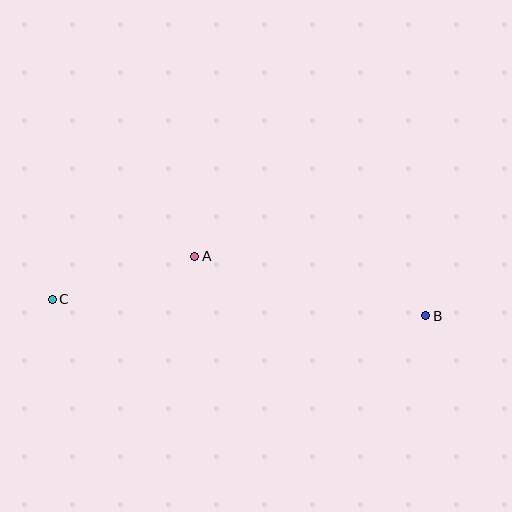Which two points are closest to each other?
Points A and C are closest to each other.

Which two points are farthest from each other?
Points B and C are farthest from each other.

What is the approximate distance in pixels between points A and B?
The distance between A and B is approximately 239 pixels.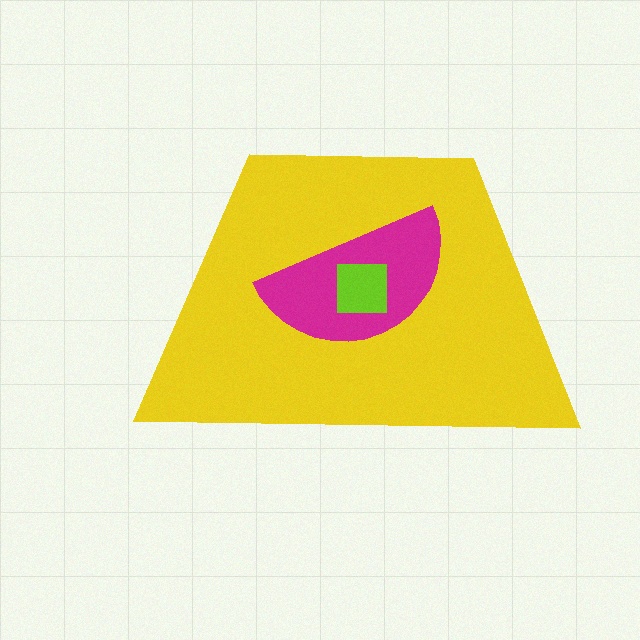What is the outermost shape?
The yellow trapezoid.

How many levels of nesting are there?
3.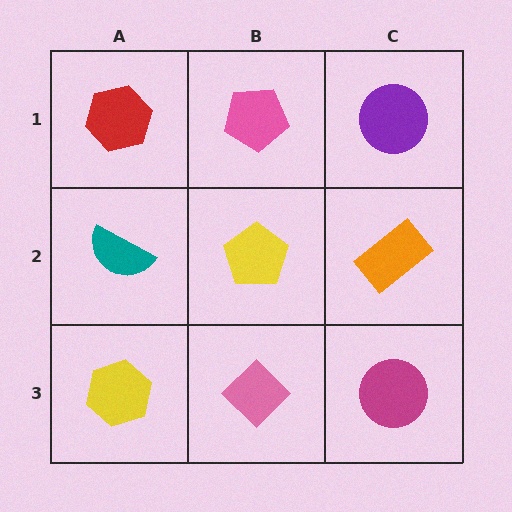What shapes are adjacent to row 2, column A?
A red hexagon (row 1, column A), a yellow hexagon (row 3, column A), a yellow pentagon (row 2, column B).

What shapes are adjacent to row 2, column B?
A pink pentagon (row 1, column B), a pink diamond (row 3, column B), a teal semicircle (row 2, column A), an orange rectangle (row 2, column C).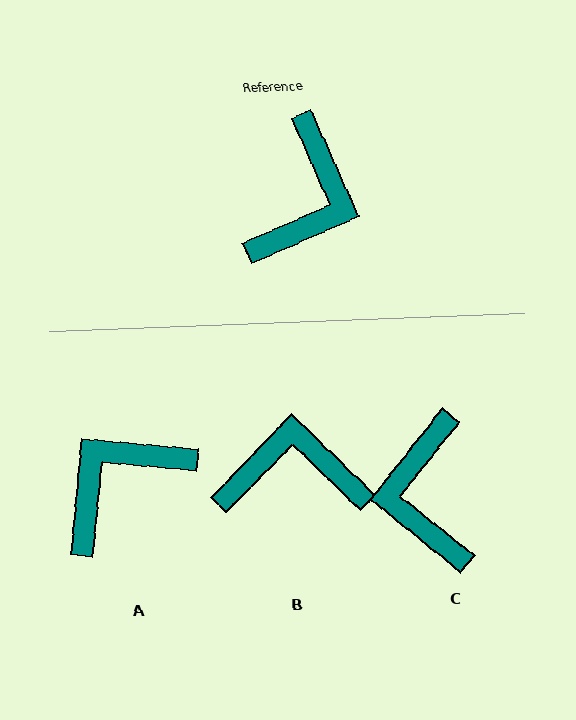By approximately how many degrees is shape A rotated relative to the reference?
Approximately 151 degrees counter-clockwise.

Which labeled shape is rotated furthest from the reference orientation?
C, about 153 degrees away.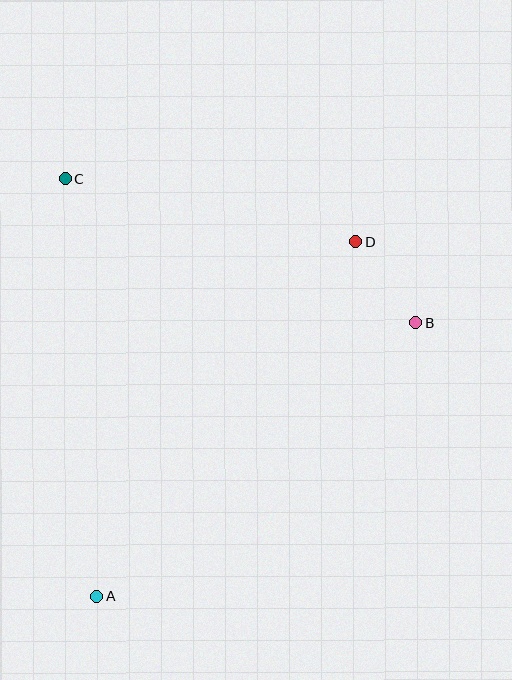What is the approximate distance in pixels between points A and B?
The distance between A and B is approximately 420 pixels.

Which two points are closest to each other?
Points B and D are closest to each other.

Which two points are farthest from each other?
Points A and D are farthest from each other.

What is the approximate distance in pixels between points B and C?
The distance between B and C is approximately 378 pixels.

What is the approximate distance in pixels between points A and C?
The distance between A and C is approximately 419 pixels.